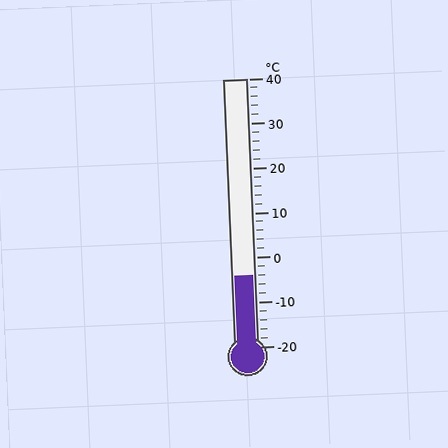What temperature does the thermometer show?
The thermometer shows approximately -4°C.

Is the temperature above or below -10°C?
The temperature is above -10°C.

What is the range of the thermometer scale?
The thermometer scale ranges from -20°C to 40°C.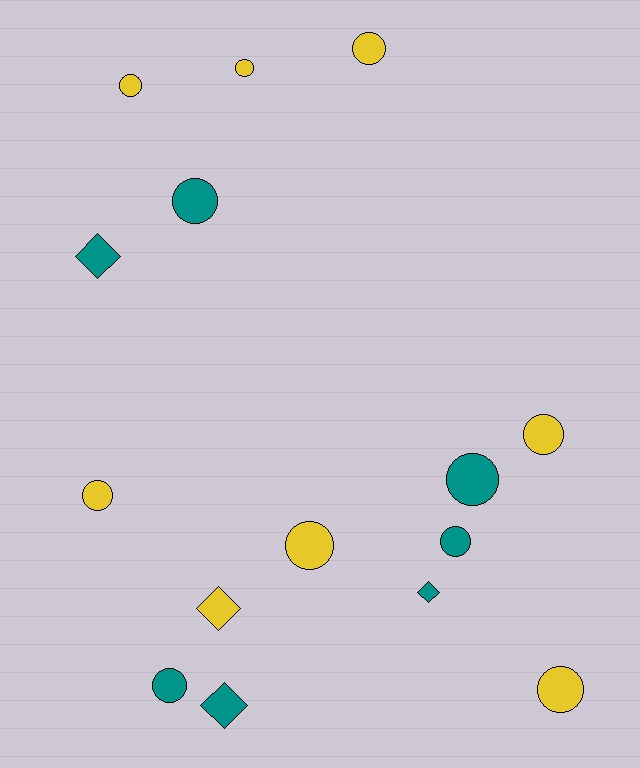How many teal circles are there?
There are 4 teal circles.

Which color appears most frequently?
Yellow, with 8 objects.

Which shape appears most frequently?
Circle, with 11 objects.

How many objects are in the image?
There are 15 objects.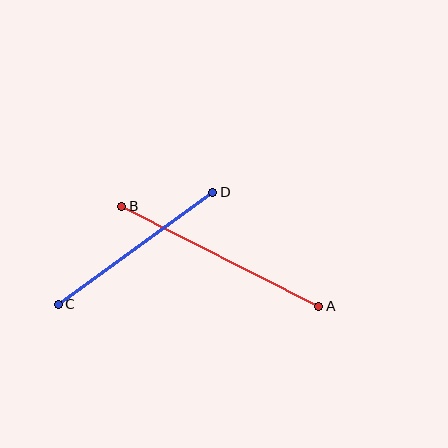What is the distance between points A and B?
The distance is approximately 221 pixels.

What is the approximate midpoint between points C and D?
The midpoint is at approximately (135, 248) pixels.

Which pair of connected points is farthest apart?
Points A and B are farthest apart.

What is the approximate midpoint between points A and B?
The midpoint is at approximately (220, 256) pixels.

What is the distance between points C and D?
The distance is approximately 191 pixels.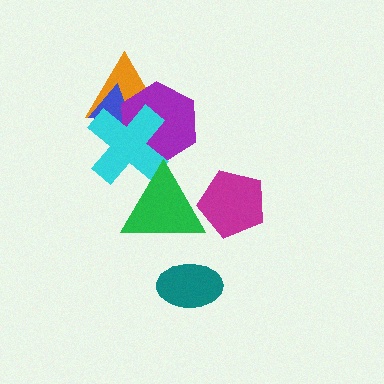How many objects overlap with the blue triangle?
3 objects overlap with the blue triangle.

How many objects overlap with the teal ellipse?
0 objects overlap with the teal ellipse.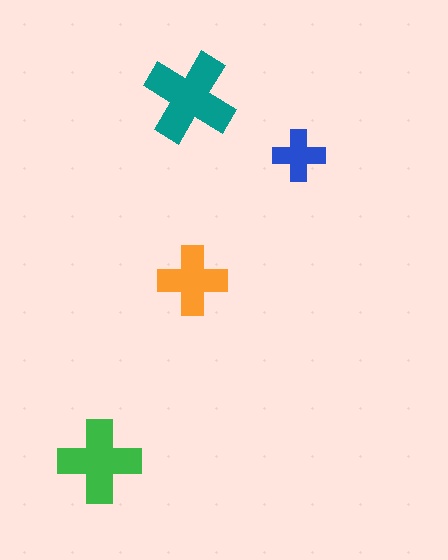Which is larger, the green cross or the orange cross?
The green one.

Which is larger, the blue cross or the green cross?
The green one.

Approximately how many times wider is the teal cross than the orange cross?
About 1.5 times wider.